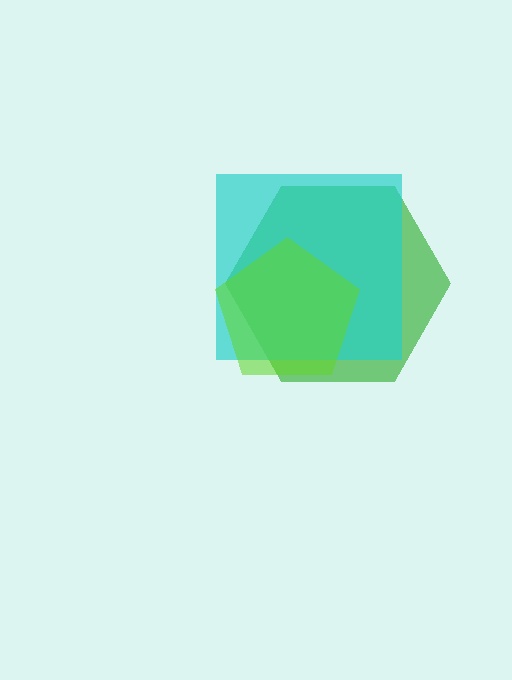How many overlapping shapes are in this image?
There are 3 overlapping shapes in the image.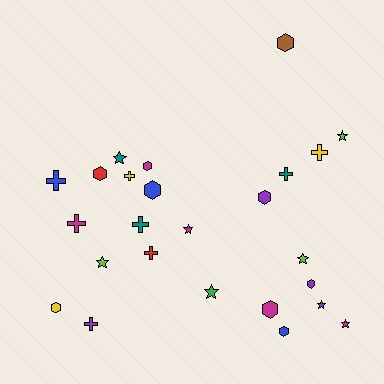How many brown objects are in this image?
There is 1 brown object.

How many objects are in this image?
There are 25 objects.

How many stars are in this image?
There are 8 stars.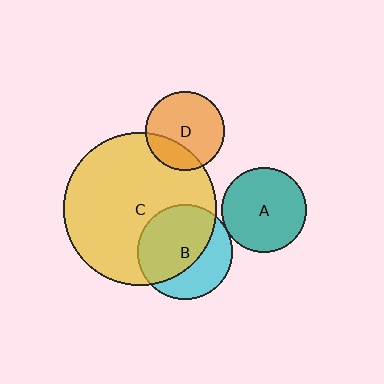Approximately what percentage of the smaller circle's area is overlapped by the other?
Approximately 5%.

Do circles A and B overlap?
Yes.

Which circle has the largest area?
Circle C (yellow).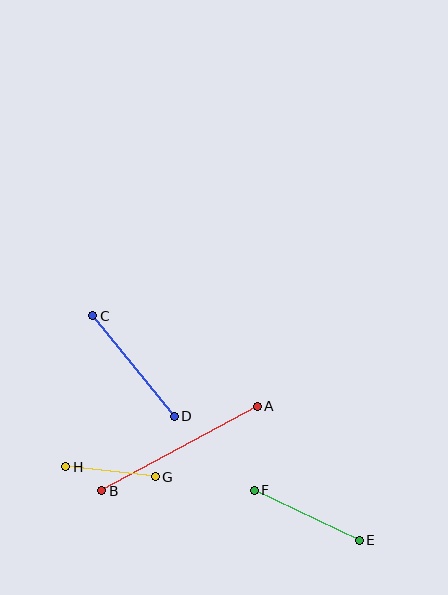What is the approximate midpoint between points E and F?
The midpoint is at approximately (307, 515) pixels.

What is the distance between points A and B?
The distance is approximately 177 pixels.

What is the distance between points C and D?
The distance is approximately 129 pixels.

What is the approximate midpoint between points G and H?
The midpoint is at approximately (110, 472) pixels.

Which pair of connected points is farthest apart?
Points A and B are farthest apart.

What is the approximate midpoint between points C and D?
The midpoint is at approximately (134, 366) pixels.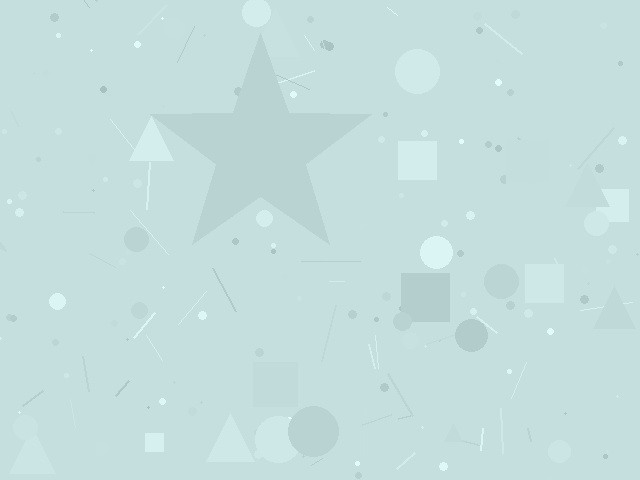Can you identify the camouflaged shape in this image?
The camouflaged shape is a star.